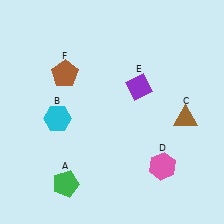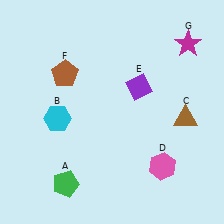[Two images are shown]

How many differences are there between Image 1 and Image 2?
There is 1 difference between the two images.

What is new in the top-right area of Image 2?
A magenta star (G) was added in the top-right area of Image 2.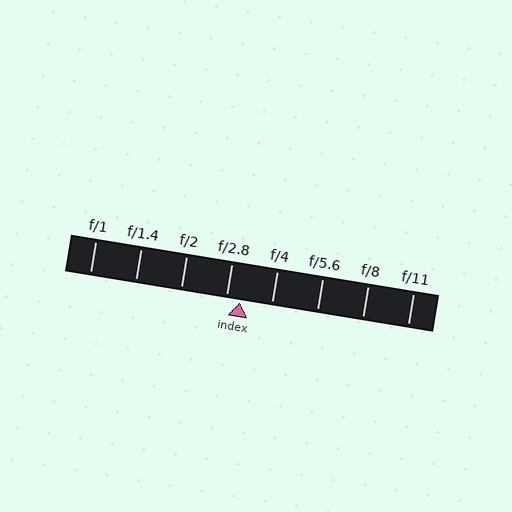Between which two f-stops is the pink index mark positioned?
The index mark is between f/2.8 and f/4.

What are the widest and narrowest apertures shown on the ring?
The widest aperture shown is f/1 and the narrowest is f/11.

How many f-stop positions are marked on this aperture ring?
There are 8 f-stop positions marked.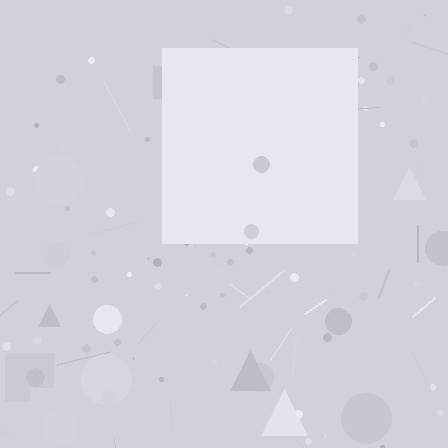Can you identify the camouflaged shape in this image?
The camouflaged shape is a square.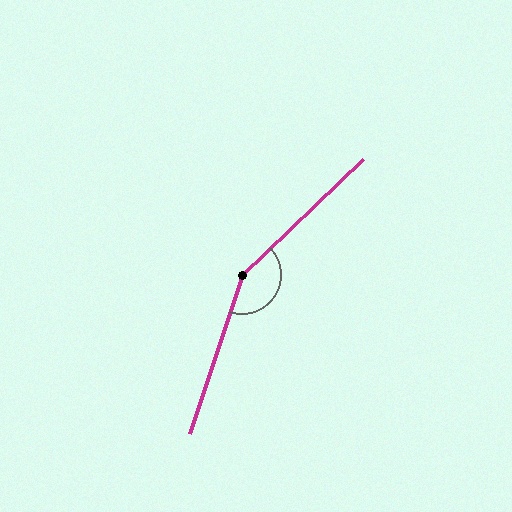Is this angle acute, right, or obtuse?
It is obtuse.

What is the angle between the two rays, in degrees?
Approximately 152 degrees.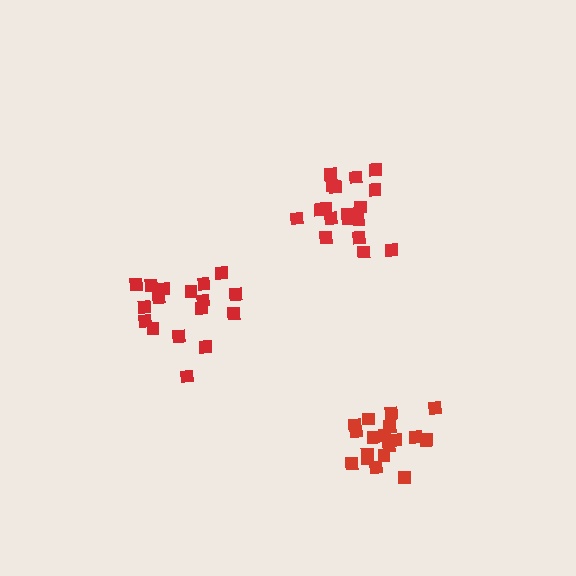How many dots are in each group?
Group 1: 17 dots, Group 2: 18 dots, Group 3: 19 dots (54 total).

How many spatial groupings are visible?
There are 3 spatial groupings.